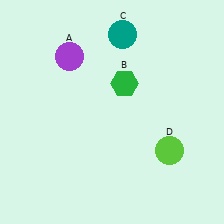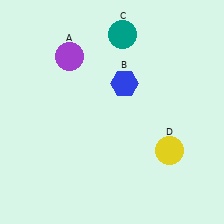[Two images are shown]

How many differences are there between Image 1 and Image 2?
There are 2 differences between the two images.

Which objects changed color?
B changed from green to blue. D changed from lime to yellow.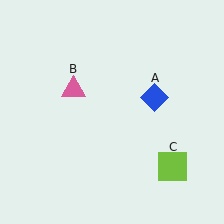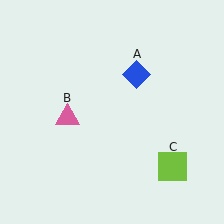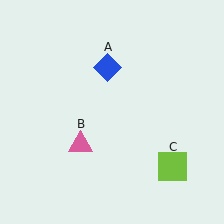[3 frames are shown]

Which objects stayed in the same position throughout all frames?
Lime square (object C) remained stationary.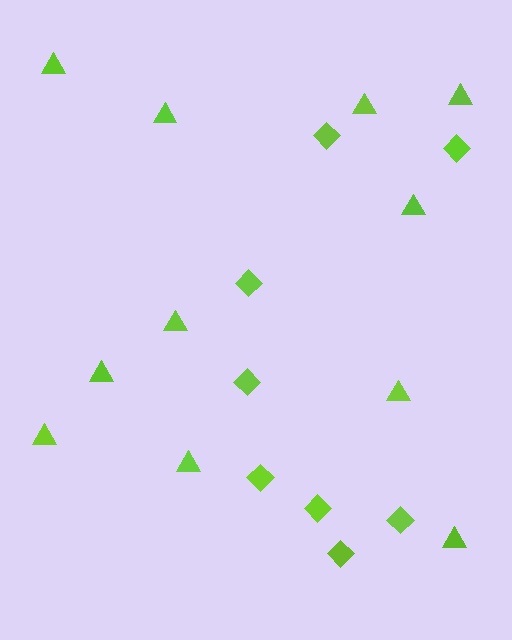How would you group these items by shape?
There are 2 groups: one group of diamonds (8) and one group of triangles (11).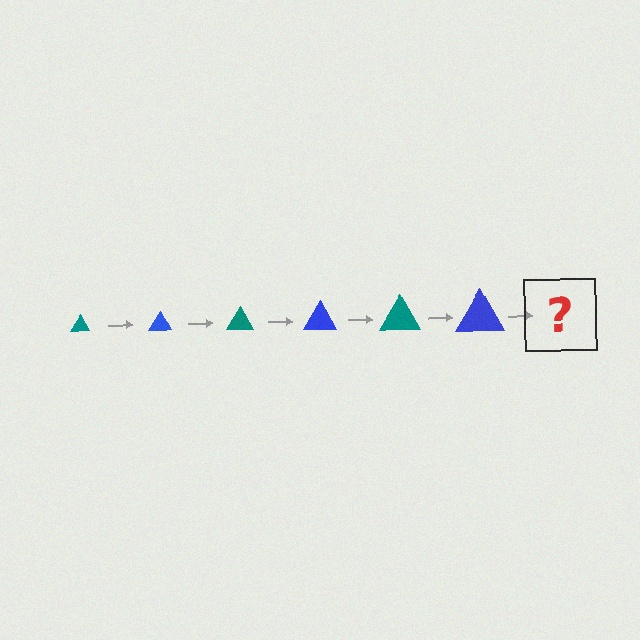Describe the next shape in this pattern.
It should be a teal triangle, larger than the previous one.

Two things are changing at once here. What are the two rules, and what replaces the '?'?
The two rules are that the triangle grows larger each step and the color cycles through teal and blue. The '?' should be a teal triangle, larger than the previous one.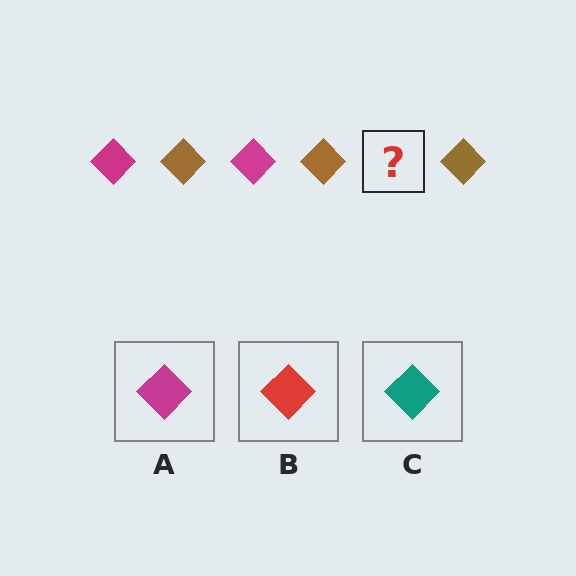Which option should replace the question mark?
Option A.